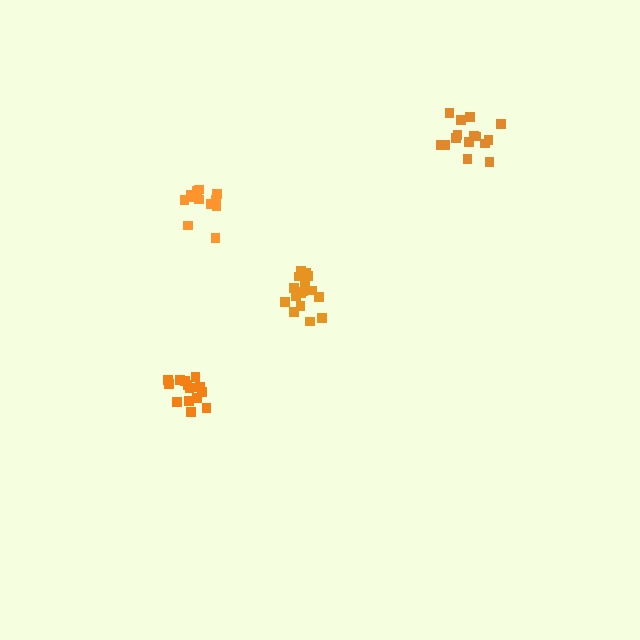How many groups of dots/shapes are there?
There are 4 groups.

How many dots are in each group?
Group 1: 16 dots, Group 2: 15 dots, Group 3: 12 dots, Group 4: 15 dots (58 total).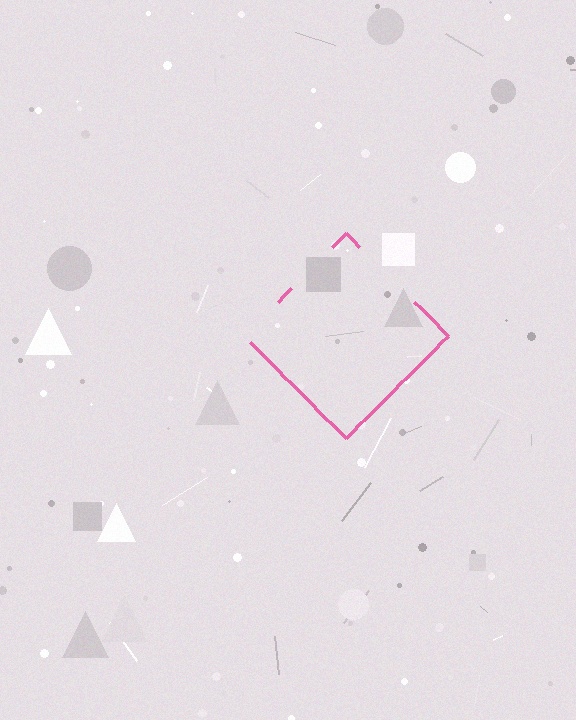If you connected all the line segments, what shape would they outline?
They would outline a diamond.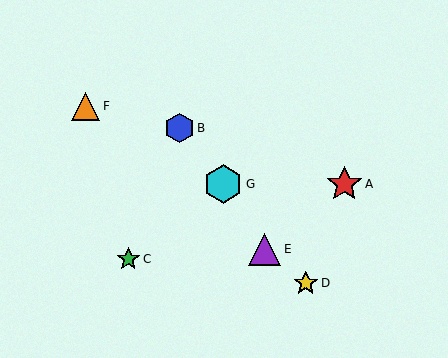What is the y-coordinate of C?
Object C is at y≈259.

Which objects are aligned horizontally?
Objects A, G are aligned horizontally.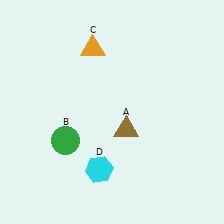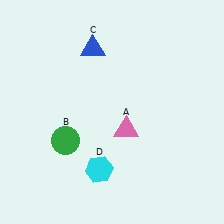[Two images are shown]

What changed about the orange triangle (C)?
In Image 1, C is orange. In Image 2, it changed to blue.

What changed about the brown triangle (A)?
In Image 1, A is brown. In Image 2, it changed to pink.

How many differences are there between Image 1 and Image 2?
There are 2 differences between the two images.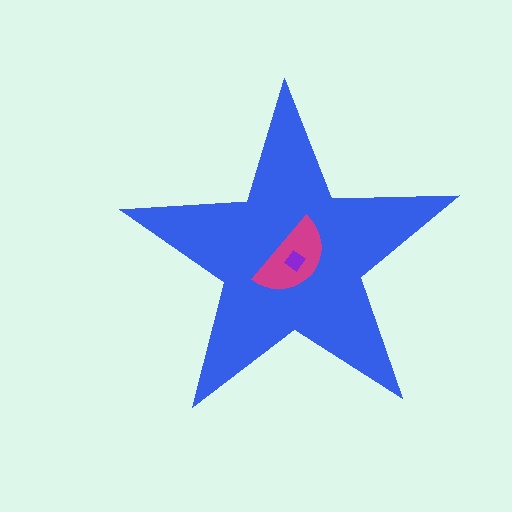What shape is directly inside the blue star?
The magenta semicircle.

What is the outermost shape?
The blue star.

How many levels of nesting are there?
3.